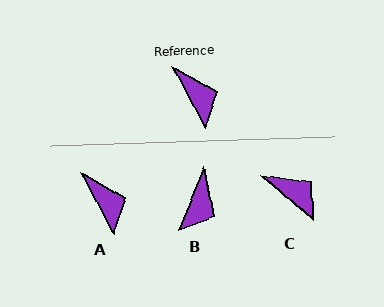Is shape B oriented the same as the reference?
No, it is off by about 50 degrees.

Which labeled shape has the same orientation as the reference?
A.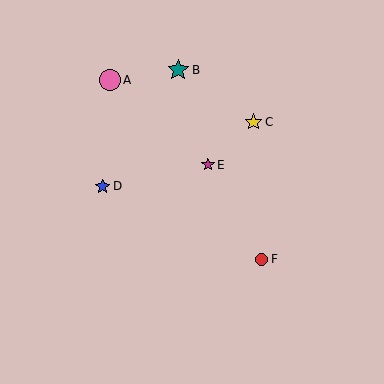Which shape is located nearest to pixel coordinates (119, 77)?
The pink circle (labeled A) at (110, 80) is nearest to that location.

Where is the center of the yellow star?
The center of the yellow star is at (253, 122).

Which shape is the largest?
The pink circle (labeled A) is the largest.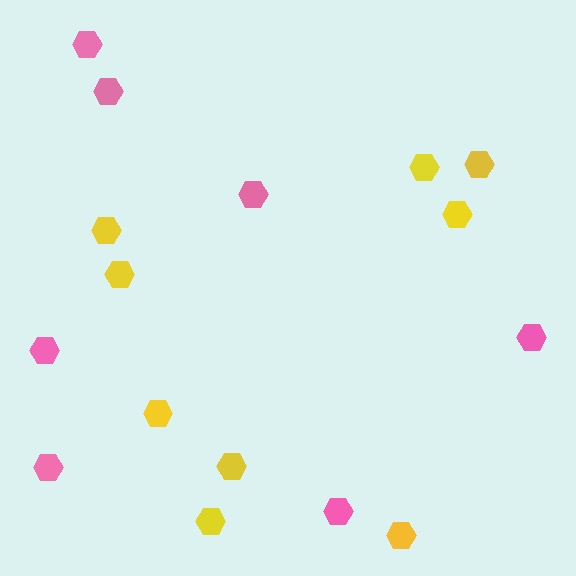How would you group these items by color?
There are 2 groups: one group of pink hexagons (7) and one group of yellow hexagons (9).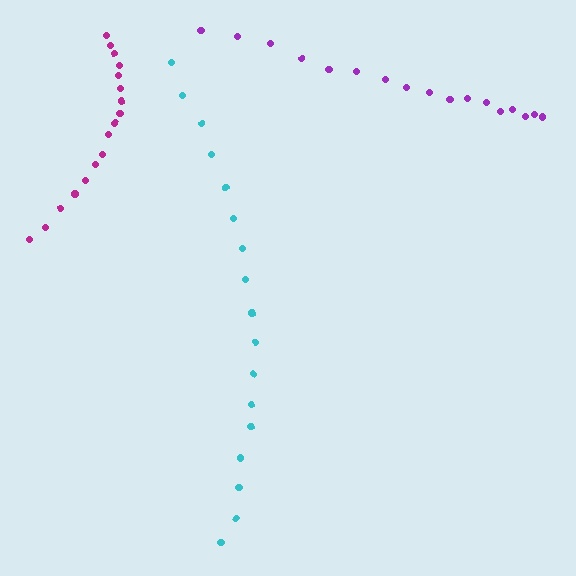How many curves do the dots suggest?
There are 3 distinct paths.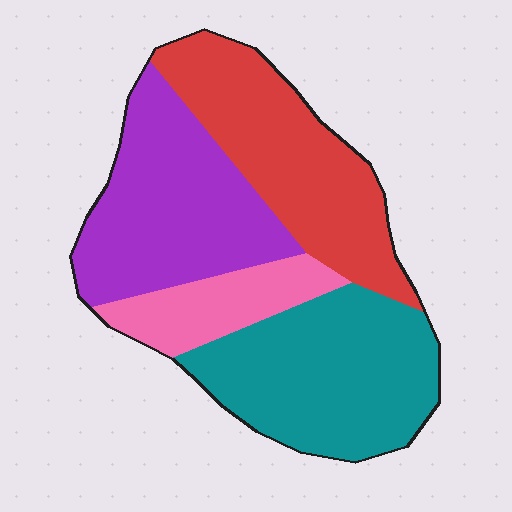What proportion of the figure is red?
Red takes up about one quarter (1/4) of the figure.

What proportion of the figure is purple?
Purple covers roughly 30% of the figure.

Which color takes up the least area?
Pink, at roughly 10%.